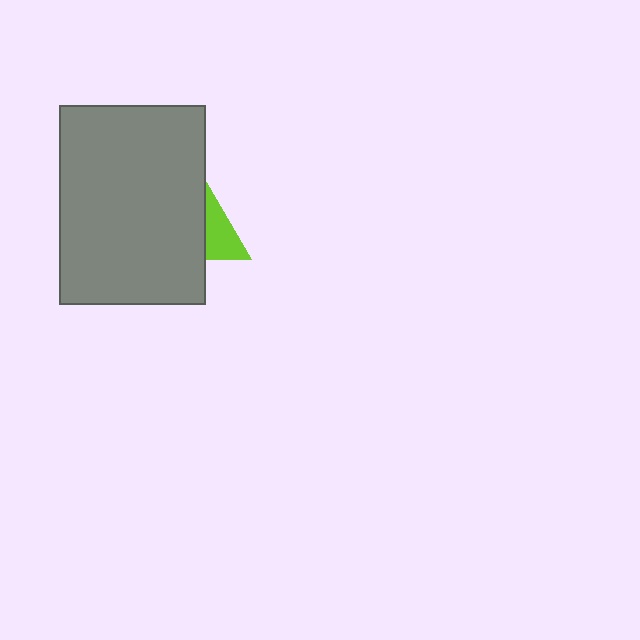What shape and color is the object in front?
The object in front is a gray rectangle.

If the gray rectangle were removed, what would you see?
You would see the complete lime triangle.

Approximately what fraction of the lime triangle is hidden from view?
Roughly 60% of the lime triangle is hidden behind the gray rectangle.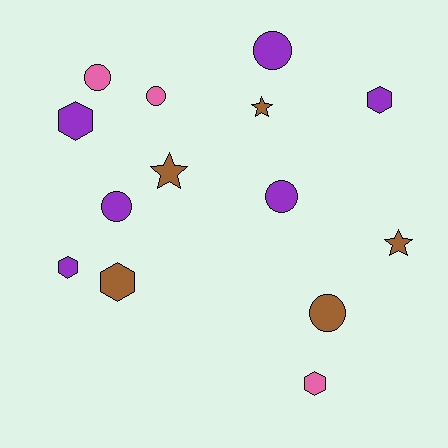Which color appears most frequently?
Purple, with 6 objects.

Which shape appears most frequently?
Circle, with 6 objects.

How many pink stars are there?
There are no pink stars.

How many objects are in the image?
There are 14 objects.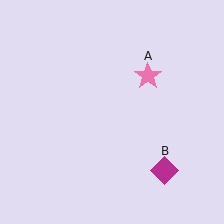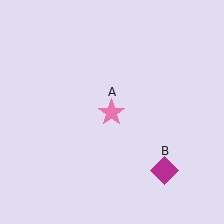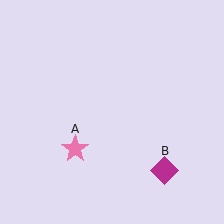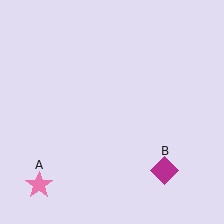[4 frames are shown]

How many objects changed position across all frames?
1 object changed position: pink star (object A).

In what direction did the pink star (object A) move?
The pink star (object A) moved down and to the left.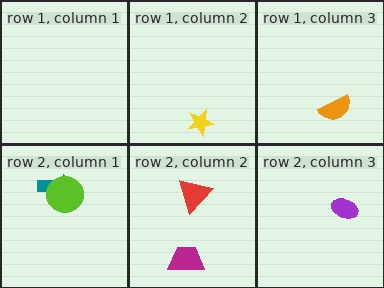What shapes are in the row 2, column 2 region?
The magenta trapezoid, the red triangle.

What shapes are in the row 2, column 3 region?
The purple ellipse.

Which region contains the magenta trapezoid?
The row 2, column 2 region.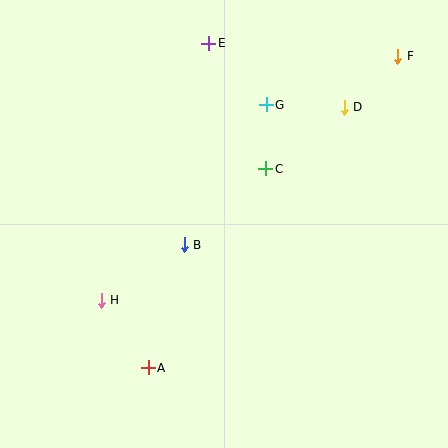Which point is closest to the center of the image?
Point B at (184, 245) is closest to the center.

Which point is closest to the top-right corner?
Point F is closest to the top-right corner.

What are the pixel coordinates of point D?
Point D is at (344, 107).